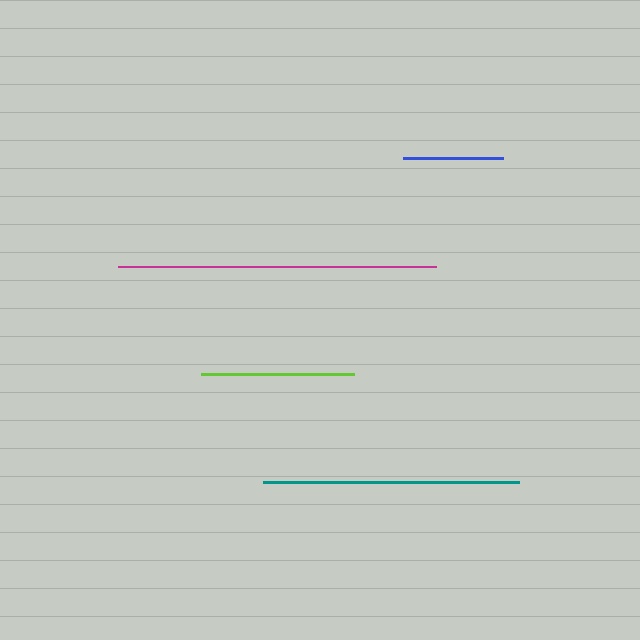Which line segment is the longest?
The magenta line is the longest at approximately 319 pixels.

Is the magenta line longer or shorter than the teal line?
The magenta line is longer than the teal line.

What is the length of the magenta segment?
The magenta segment is approximately 319 pixels long.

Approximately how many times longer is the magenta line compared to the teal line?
The magenta line is approximately 1.2 times the length of the teal line.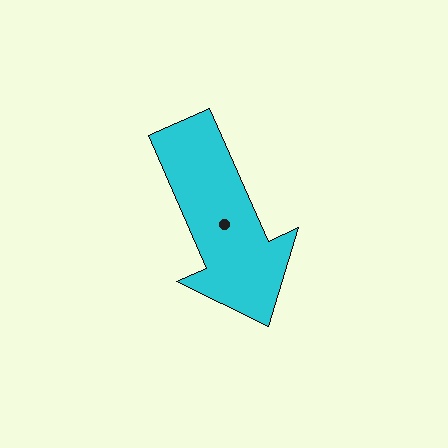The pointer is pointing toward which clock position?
Roughly 5 o'clock.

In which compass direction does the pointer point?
Southeast.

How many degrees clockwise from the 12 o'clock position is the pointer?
Approximately 156 degrees.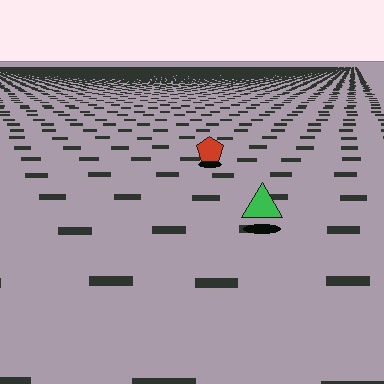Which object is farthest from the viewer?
The red pentagon is farthest from the viewer. It appears smaller and the ground texture around it is denser.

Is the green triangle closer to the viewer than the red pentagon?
Yes. The green triangle is closer — you can tell from the texture gradient: the ground texture is coarser near it.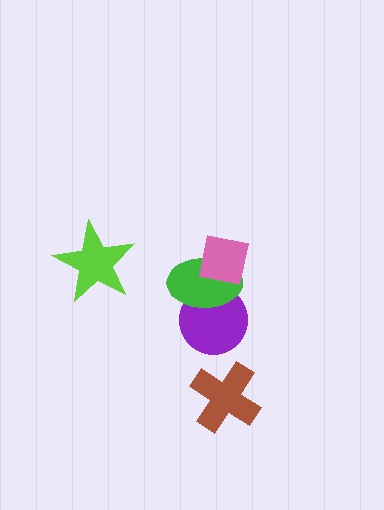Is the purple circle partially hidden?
Yes, it is partially covered by another shape.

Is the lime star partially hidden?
No, no other shape covers it.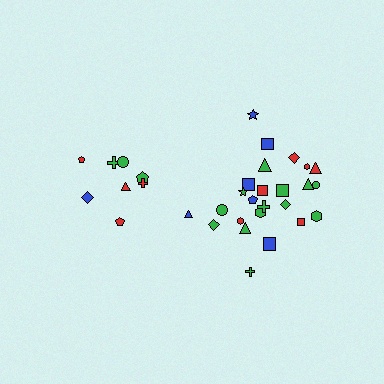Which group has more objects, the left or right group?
The right group.